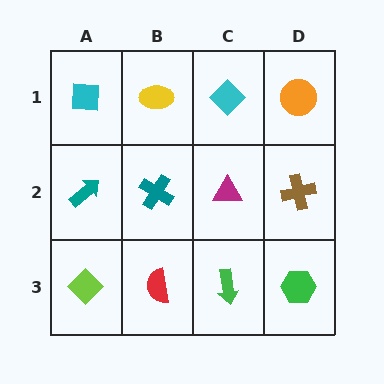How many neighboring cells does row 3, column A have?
2.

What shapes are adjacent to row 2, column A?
A cyan square (row 1, column A), a lime diamond (row 3, column A), a teal cross (row 2, column B).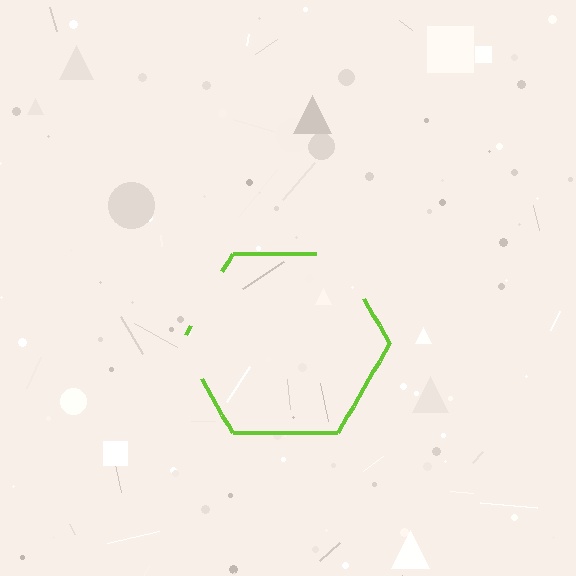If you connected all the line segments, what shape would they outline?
They would outline a hexagon.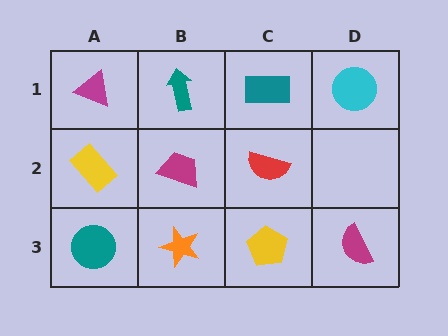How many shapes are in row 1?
4 shapes.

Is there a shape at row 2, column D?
No, that cell is empty.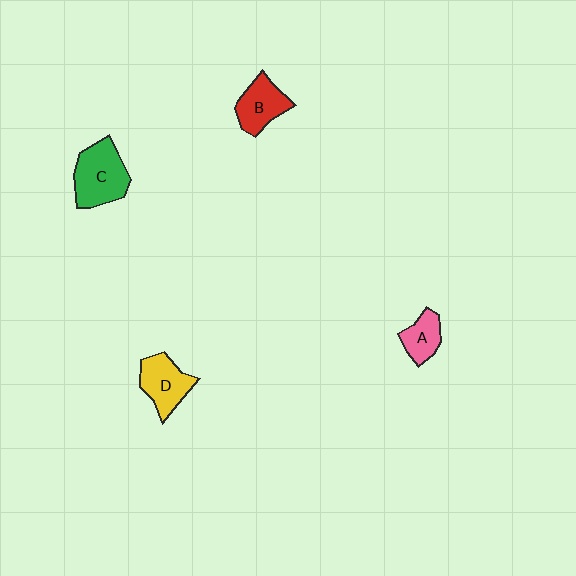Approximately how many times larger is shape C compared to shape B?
Approximately 1.4 times.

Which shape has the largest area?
Shape C (green).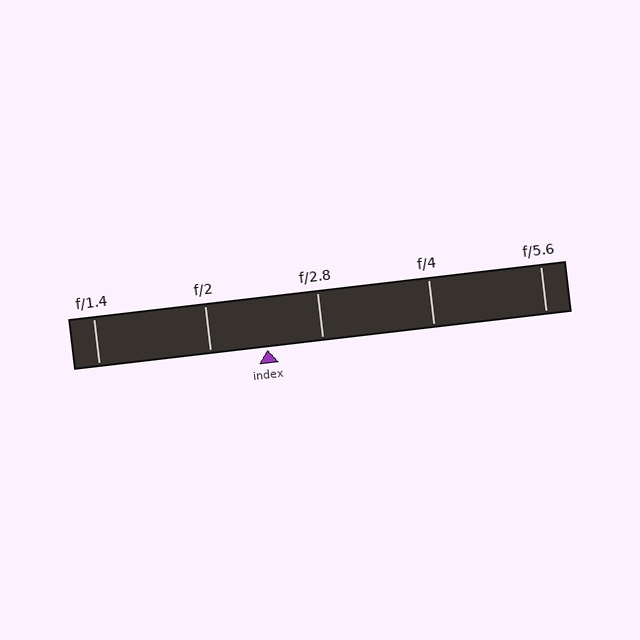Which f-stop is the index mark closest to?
The index mark is closest to f/2.8.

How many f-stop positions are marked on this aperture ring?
There are 5 f-stop positions marked.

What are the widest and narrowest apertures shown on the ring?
The widest aperture shown is f/1.4 and the narrowest is f/5.6.